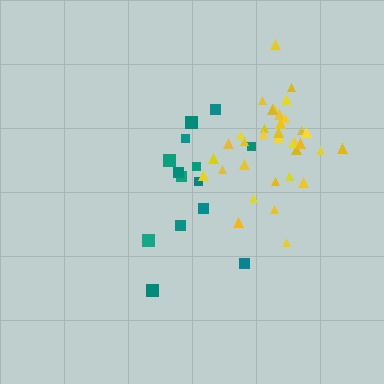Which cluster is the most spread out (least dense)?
Teal.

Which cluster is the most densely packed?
Yellow.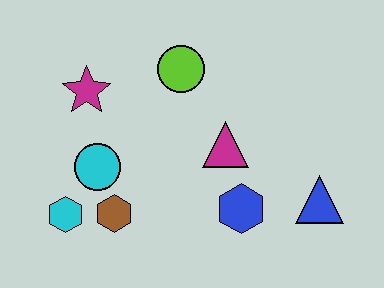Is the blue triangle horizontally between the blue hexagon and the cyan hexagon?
No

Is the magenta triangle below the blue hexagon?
No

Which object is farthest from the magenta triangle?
The cyan hexagon is farthest from the magenta triangle.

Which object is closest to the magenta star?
The cyan circle is closest to the magenta star.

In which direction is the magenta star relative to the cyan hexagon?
The magenta star is above the cyan hexagon.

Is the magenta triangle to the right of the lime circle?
Yes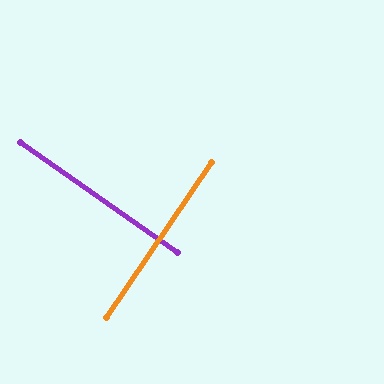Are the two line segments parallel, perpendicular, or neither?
Perpendicular — they meet at approximately 89°.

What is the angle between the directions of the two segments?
Approximately 89 degrees.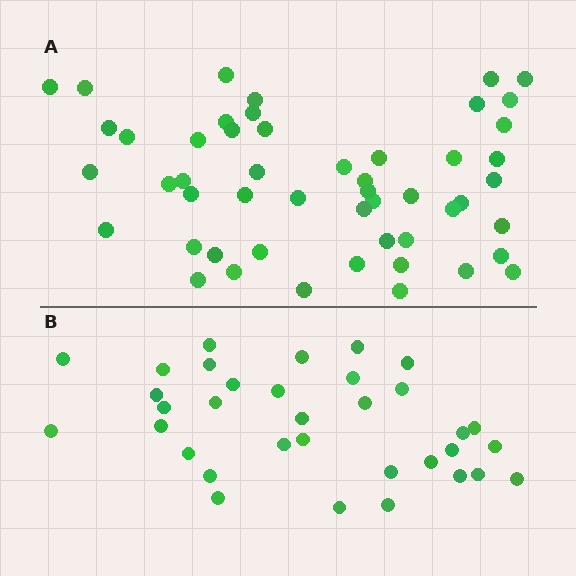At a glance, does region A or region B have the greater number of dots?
Region A (the top region) has more dots.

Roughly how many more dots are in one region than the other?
Region A has approximately 15 more dots than region B.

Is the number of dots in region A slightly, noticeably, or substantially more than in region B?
Region A has substantially more. The ratio is roughly 1.5 to 1.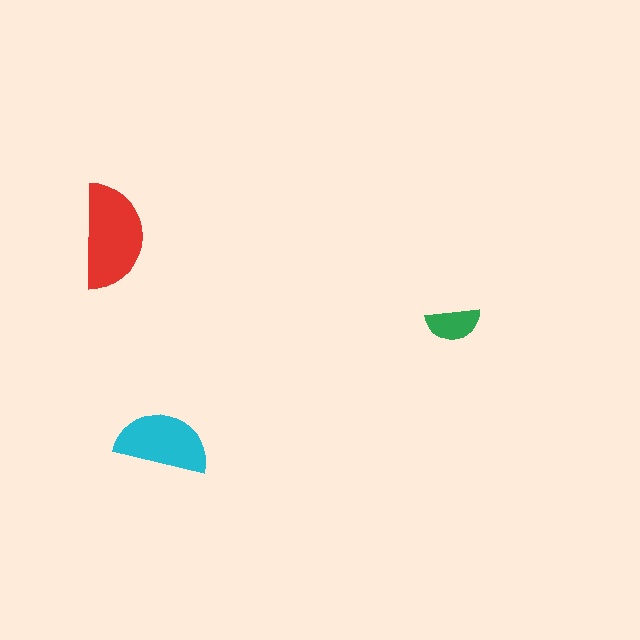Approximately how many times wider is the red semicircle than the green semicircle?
About 2 times wider.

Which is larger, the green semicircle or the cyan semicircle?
The cyan one.